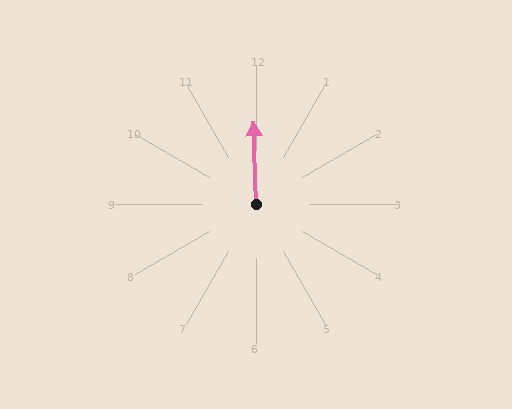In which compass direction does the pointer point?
North.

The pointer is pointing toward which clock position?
Roughly 12 o'clock.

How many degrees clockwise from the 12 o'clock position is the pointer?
Approximately 359 degrees.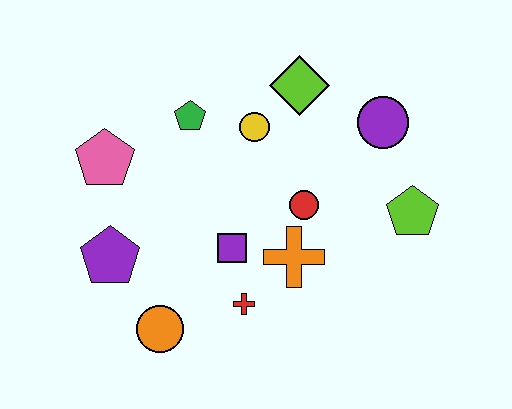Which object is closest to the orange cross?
The red circle is closest to the orange cross.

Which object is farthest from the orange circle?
The purple circle is farthest from the orange circle.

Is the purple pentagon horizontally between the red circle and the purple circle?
No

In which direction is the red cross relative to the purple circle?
The red cross is below the purple circle.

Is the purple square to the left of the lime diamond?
Yes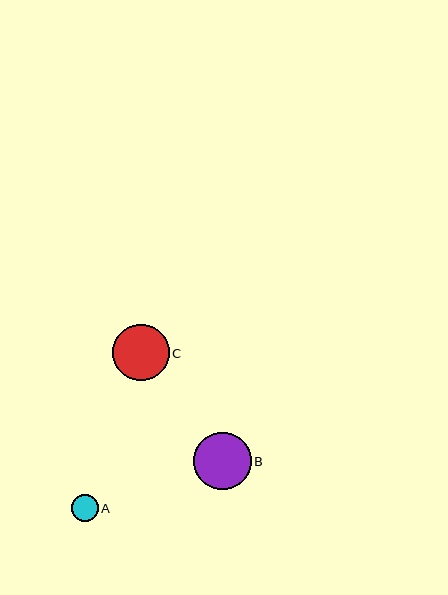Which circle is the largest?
Circle B is the largest with a size of approximately 58 pixels.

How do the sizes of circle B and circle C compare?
Circle B and circle C are approximately the same size.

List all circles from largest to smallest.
From largest to smallest: B, C, A.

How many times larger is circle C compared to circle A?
Circle C is approximately 2.1 times the size of circle A.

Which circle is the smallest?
Circle A is the smallest with a size of approximately 27 pixels.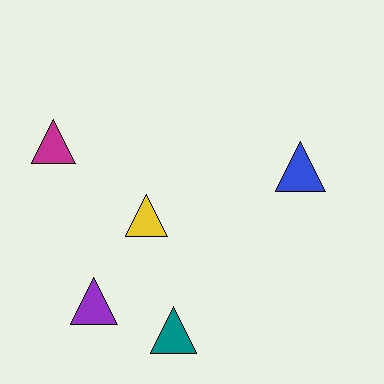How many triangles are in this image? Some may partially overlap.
There are 5 triangles.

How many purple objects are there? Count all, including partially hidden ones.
There is 1 purple object.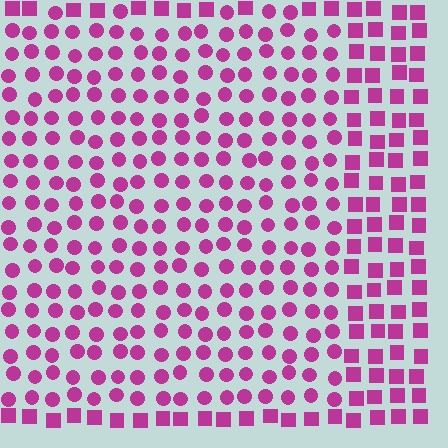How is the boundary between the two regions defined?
The boundary is defined by a change in element shape: circles inside vs. squares outside. All elements share the same color and spacing.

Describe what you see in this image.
The image is filled with small magenta elements arranged in a uniform grid. A rectangle-shaped region contains circles, while the surrounding area contains squares. The boundary is defined purely by the change in element shape.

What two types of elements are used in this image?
The image uses circles inside the rectangle region and squares outside it.